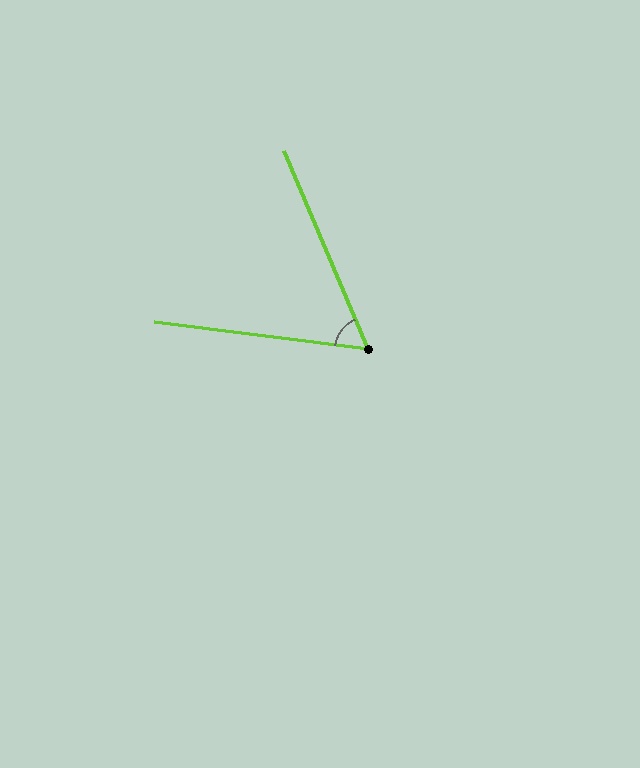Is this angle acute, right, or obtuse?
It is acute.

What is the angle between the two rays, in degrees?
Approximately 60 degrees.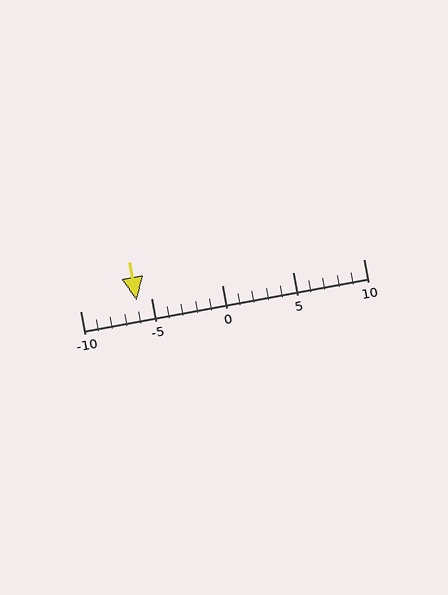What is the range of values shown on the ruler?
The ruler shows values from -10 to 10.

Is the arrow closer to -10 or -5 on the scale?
The arrow is closer to -5.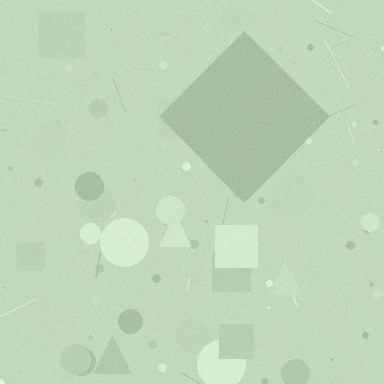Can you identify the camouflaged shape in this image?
The camouflaged shape is a diamond.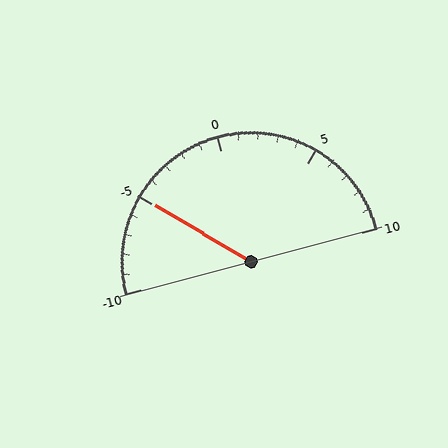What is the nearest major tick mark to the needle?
The nearest major tick mark is -5.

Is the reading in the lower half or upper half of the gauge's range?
The reading is in the lower half of the range (-10 to 10).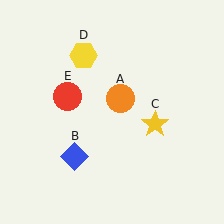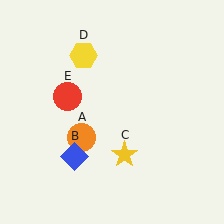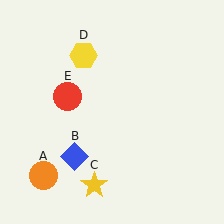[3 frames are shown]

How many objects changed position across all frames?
2 objects changed position: orange circle (object A), yellow star (object C).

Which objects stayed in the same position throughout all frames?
Blue diamond (object B) and yellow hexagon (object D) and red circle (object E) remained stationary.